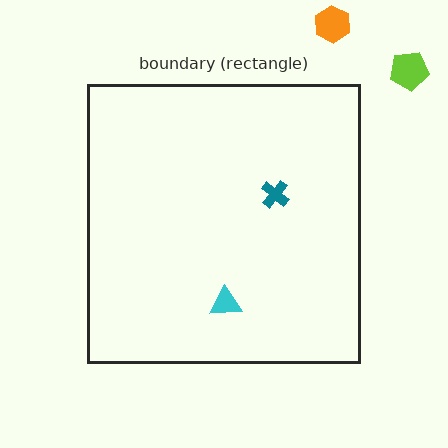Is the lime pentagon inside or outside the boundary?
Outside.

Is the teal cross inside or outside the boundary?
Inside.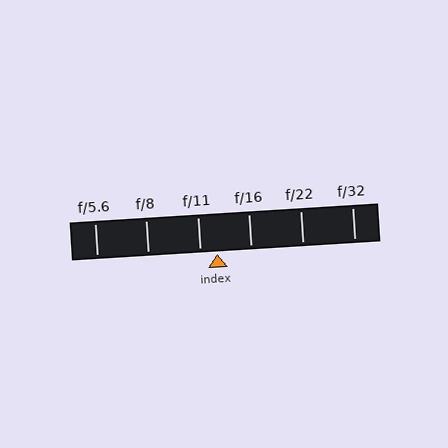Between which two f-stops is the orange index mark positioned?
The index mark is between f/11 and f/16.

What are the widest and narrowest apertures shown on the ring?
The widest aperture shown is f/5.6 and the narrowest is f/32.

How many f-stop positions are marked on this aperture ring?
There are 6 f-stop positions marked.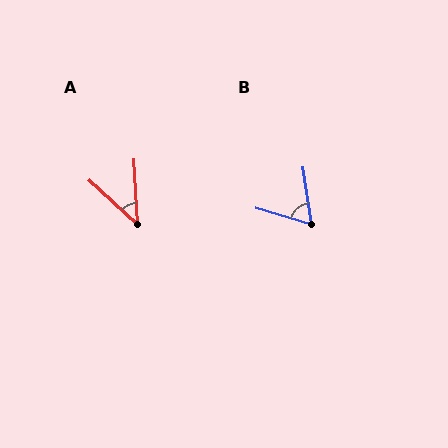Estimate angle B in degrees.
Approximately 65 degrees.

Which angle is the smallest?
A, at approximately 44 degrees.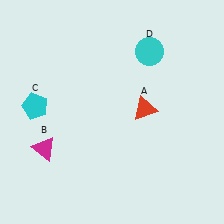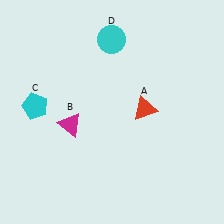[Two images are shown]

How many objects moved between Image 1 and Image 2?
2 objects moved between the two images.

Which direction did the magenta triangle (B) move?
The magenta triangle (B) moved right.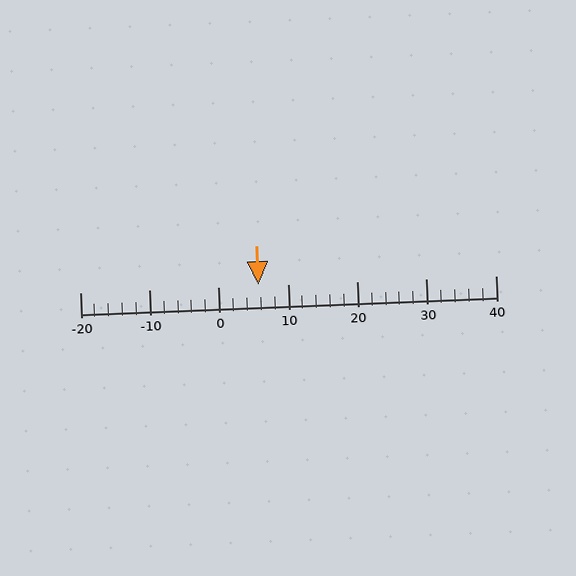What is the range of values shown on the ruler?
The ruler shows values from -20 to 40.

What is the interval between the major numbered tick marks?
The major tick marks are spaced 10 units apart.